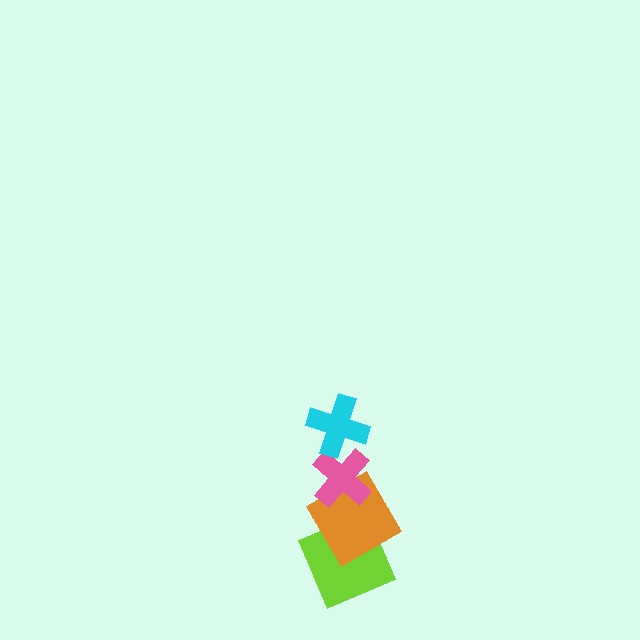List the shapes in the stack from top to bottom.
From top to bottom: the cyan cross, the pink cross, the orange diamond, the lime square.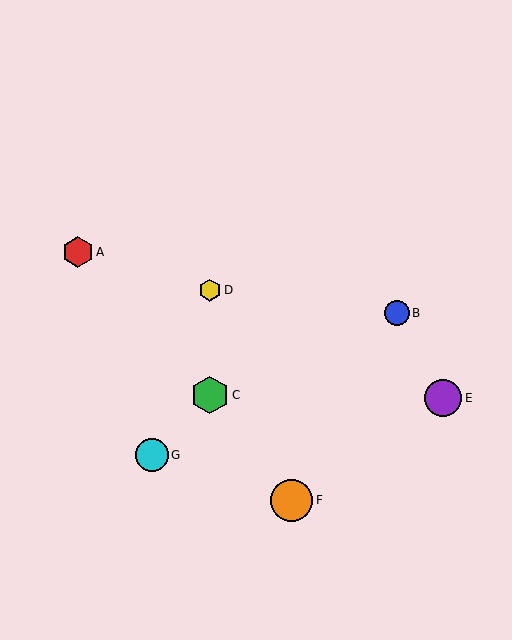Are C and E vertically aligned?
No, C is at x≈210 and E is at x≈443.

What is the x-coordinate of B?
Object B is at x≈397.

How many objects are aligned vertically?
2 objects (C, D) are aligned vertically.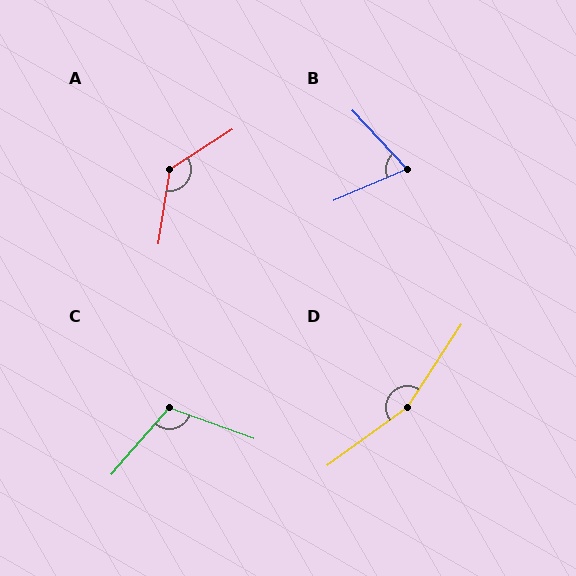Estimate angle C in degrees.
Approximately 111 degrees.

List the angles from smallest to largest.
B (70°), C (111°), A (131°), D (159°).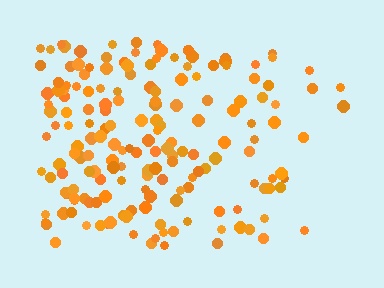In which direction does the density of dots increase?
From right to left, with the left side densest.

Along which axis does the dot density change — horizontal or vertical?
Horizontal.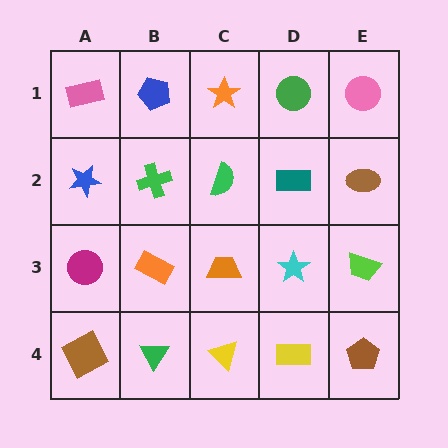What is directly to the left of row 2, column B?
A blue star.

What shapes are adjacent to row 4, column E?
A lime trapezoid (row 3, column E), a yellow rectangle (row 4, column D).